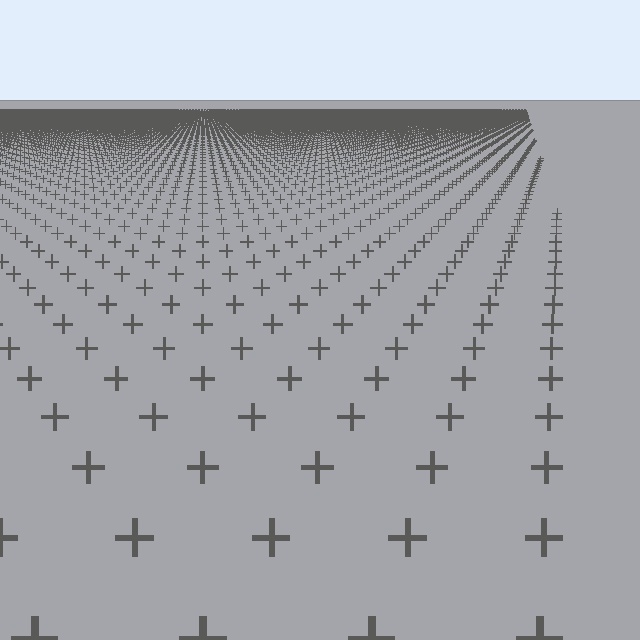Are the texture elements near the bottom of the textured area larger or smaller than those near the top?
Larger. Near the bottom, elements are closer to the viewer and appear at a bigger on-screen size.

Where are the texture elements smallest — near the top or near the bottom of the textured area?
Near the top.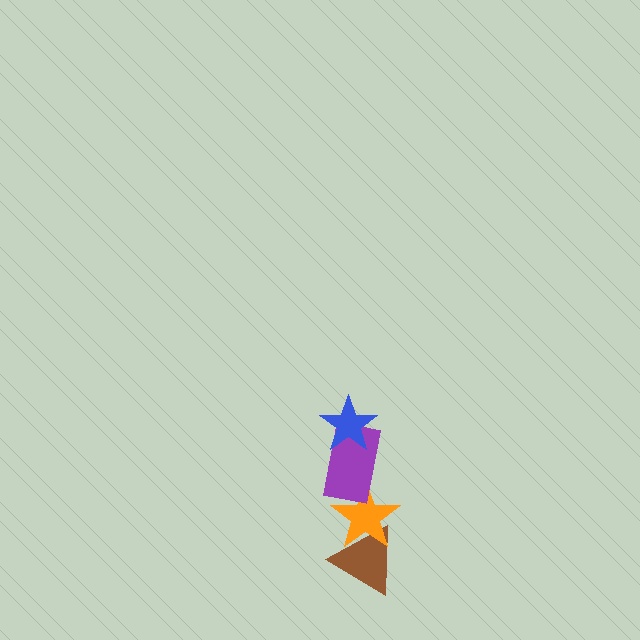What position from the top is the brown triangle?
The brown triangle is 4th from the top.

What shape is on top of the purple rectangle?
The blue star is on top of the purple rectangle.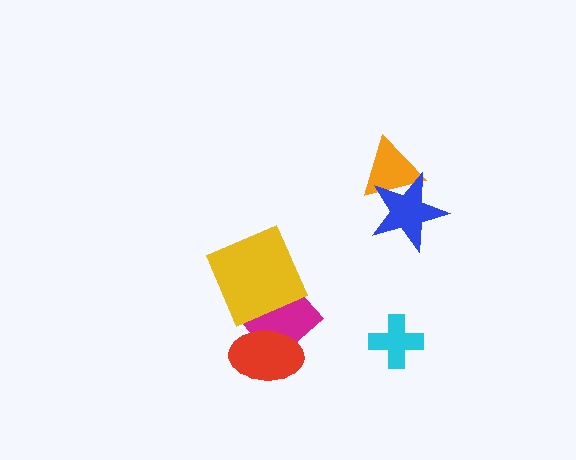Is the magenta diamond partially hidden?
Yes, it is partially covered by another shape.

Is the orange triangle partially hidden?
Yes, it is partially covered by another shape.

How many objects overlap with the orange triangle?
1 object overlaps with the orange triangle.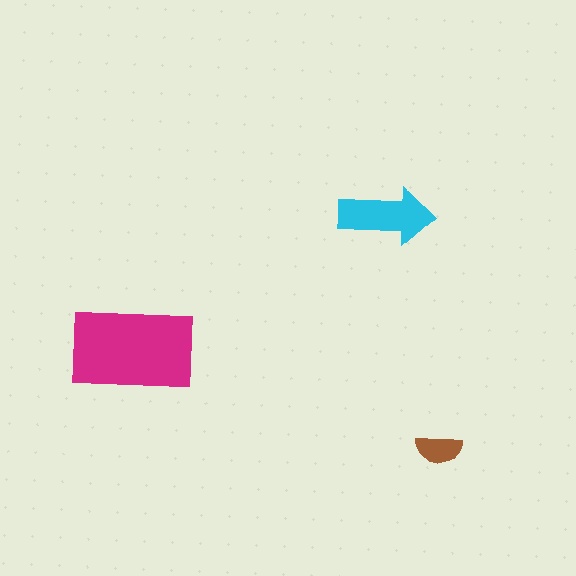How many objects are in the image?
There are 3 objects in the image.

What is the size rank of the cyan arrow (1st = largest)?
2nd.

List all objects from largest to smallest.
The magenta rectangle, the cyan arrow, the brown semicircle.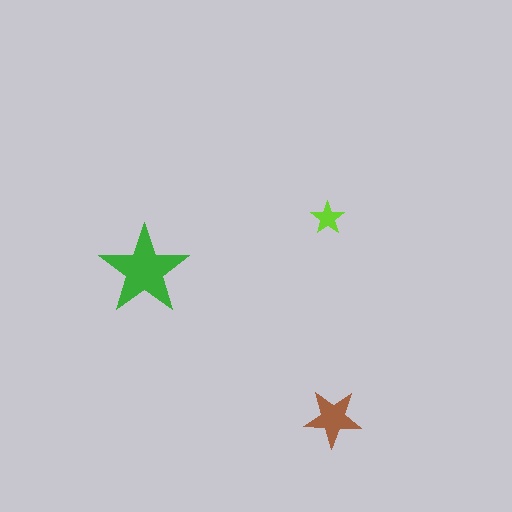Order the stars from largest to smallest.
the green one, the brown one, the lime one.